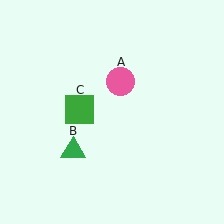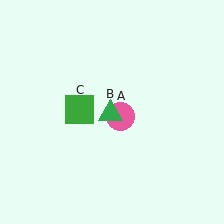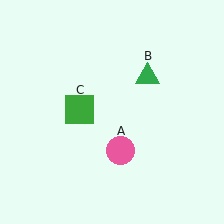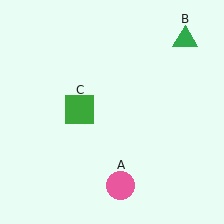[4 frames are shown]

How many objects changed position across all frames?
2 objects changed position: pink circle (object A), green triangle (object B).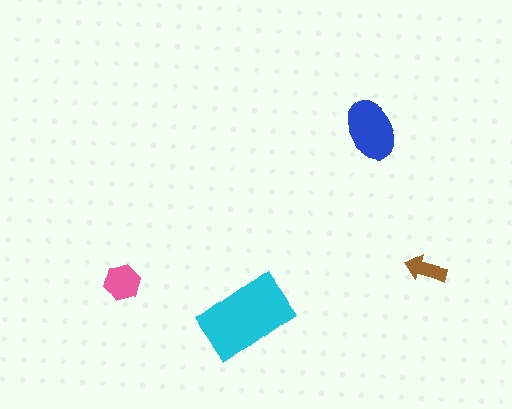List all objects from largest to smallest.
The cyan rectangle, the blue ellipse, the pink hexagon, the brown arrow.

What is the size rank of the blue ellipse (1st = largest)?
2nd.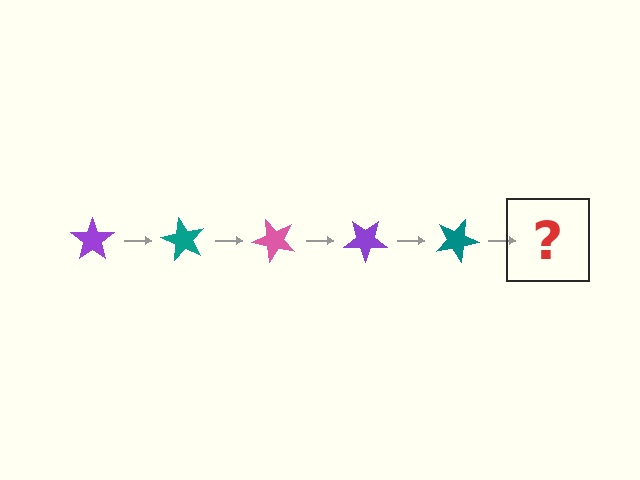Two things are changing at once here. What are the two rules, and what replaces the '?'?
The two rules are that it rotates 60 degrees each step and the color cycles through purple, teal, and pink. The '?' should be a pink star, rotated 300 degrees from the start.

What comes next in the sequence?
The next element should be a pink star, rotated 300 degrees from the start.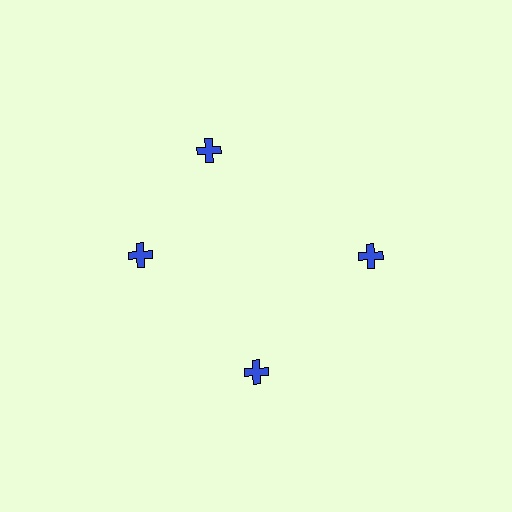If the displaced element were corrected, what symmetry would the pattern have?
It would have 4-fold rotational symmetry — the pattern would map onto itself every 90 degrees.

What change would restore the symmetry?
The symmetry would be restored by rotating it back into even spacing with its neighbors so that all 4 crosses sit at equal angles and equal distance from the center.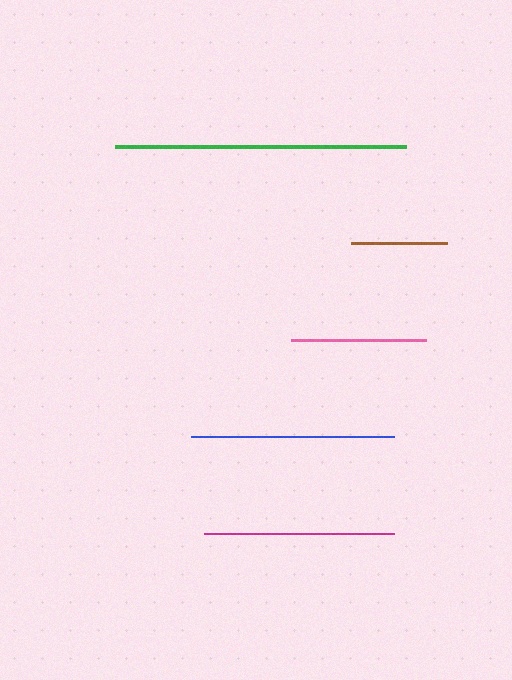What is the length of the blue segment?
The blue segment is approximately 203 pixels long.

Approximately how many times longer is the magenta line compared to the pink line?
The magenta line is approximately 1.4 times the length of the pink line.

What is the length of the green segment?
The green segment is approximately 292 pixels long.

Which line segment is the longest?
The green line is the longest at approximately 292 pixels.